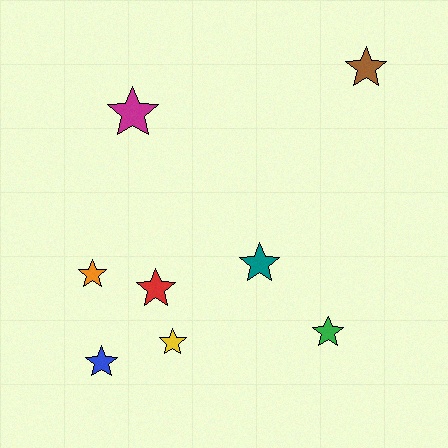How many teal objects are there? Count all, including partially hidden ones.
There is 1 teal object.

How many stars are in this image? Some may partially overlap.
There are 8 stars.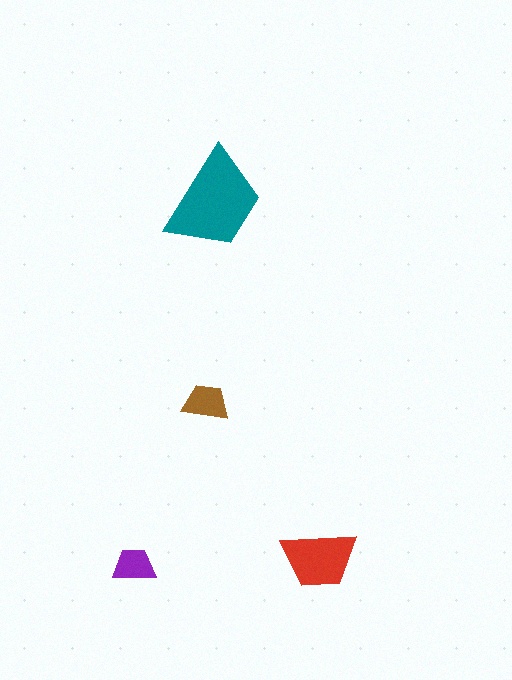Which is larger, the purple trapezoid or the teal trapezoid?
The teal one.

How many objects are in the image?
There are 4 objects in the image.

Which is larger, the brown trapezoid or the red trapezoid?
The red one.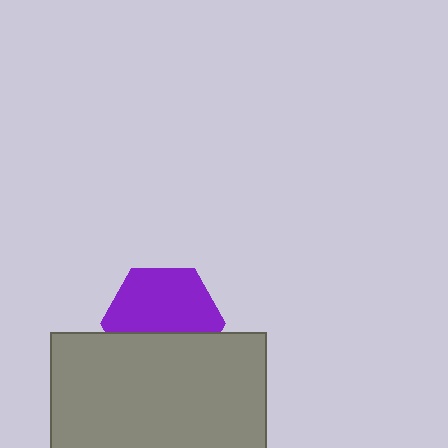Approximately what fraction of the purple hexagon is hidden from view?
Roughly 40% of the purple hexagon is hidden behind the gray rectangle.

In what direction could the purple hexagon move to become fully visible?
The purple hexagon could move up. That would shift it out from behind the gray rectangle entirely.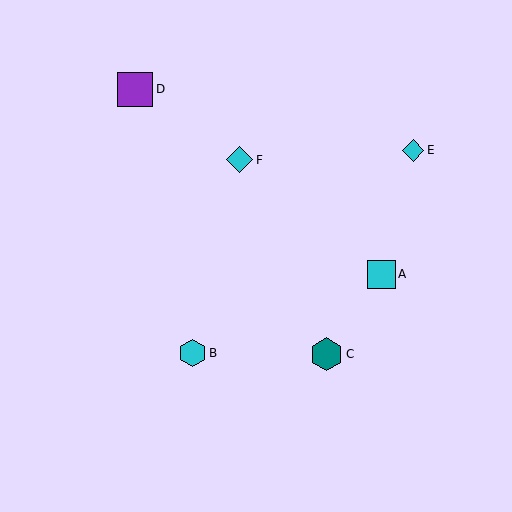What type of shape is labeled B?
Shape B is a cyan hexagon.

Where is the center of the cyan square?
The center of the cyan square is at (382, 274).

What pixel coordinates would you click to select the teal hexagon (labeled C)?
Click at (327, 354) to select the teal hexagon C.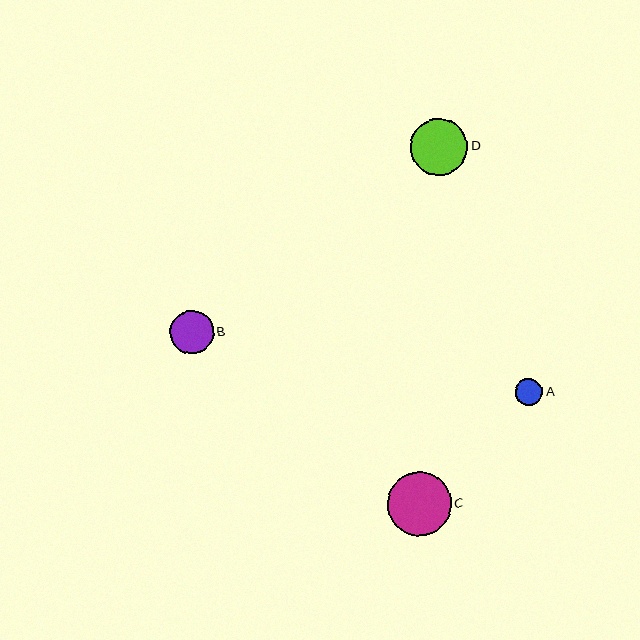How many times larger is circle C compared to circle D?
Circle C is approximately 1.1 times the size of circle D.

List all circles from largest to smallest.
From largest to smallest: C, D, B, A.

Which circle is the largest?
Circle C is the largest with a size of approximately 63 pixels.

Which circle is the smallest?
Circle A is the smallest with a size of approximately 27 pixels.